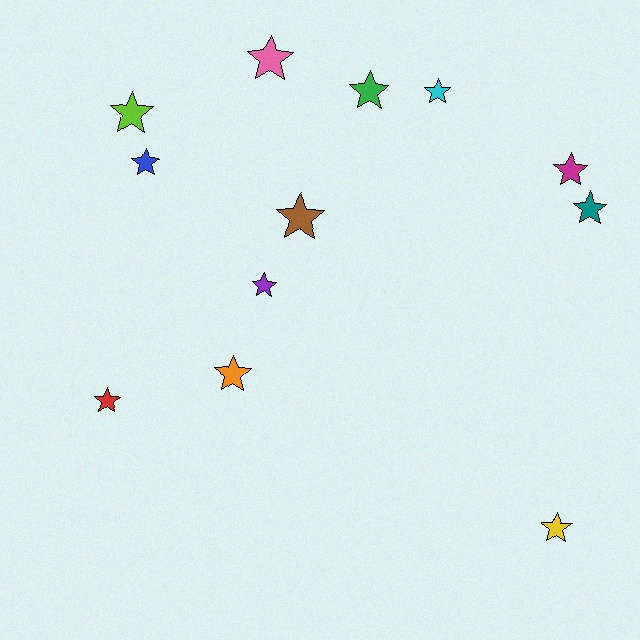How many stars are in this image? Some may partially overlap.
There are 12 stars.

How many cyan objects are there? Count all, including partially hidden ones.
There is 1 cyan object.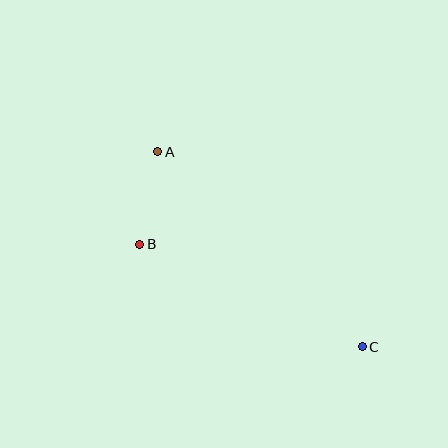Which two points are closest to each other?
Points A and B are closest to each other.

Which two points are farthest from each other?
Points A and C are farthest from each other.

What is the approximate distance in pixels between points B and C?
The distance between B and C is approximately 245 pixels.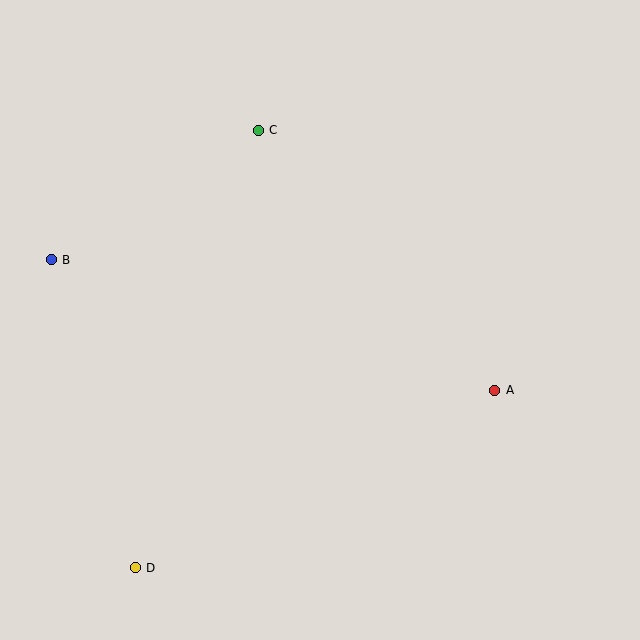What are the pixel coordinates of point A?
Point A is at (495, 390).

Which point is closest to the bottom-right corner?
Point A is closest to the bottom-right corner.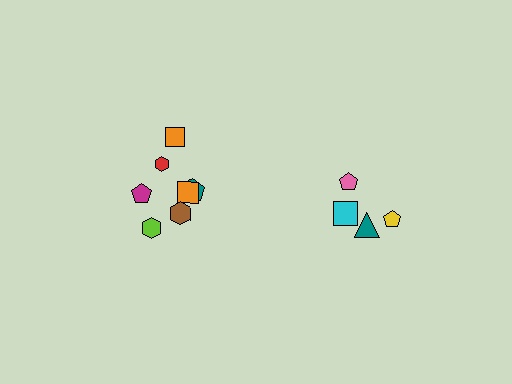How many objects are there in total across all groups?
There are 11 objects.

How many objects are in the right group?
There are 4 objects.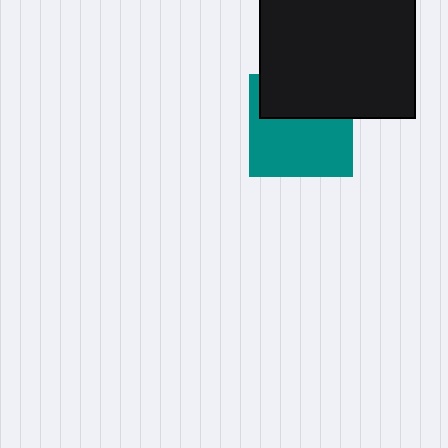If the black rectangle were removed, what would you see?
You would see the complete teal square.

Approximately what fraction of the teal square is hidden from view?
Roughly 40% of the teal square is hidden behind the black rectangle.